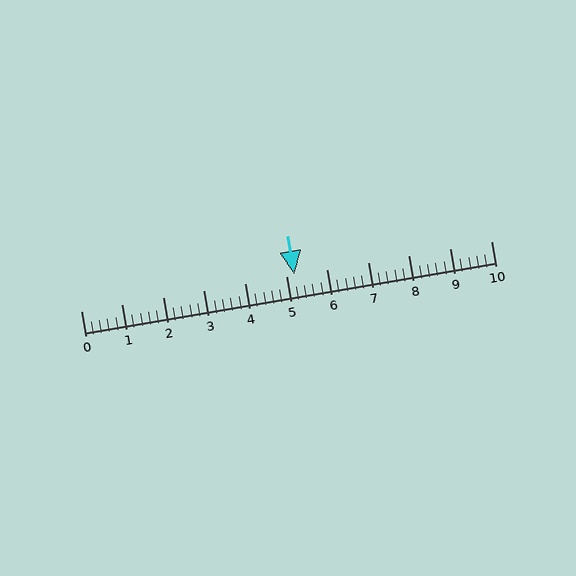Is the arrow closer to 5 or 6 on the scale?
The arrow is closer to 5.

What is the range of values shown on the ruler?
The ruler shows values from 0 to 10.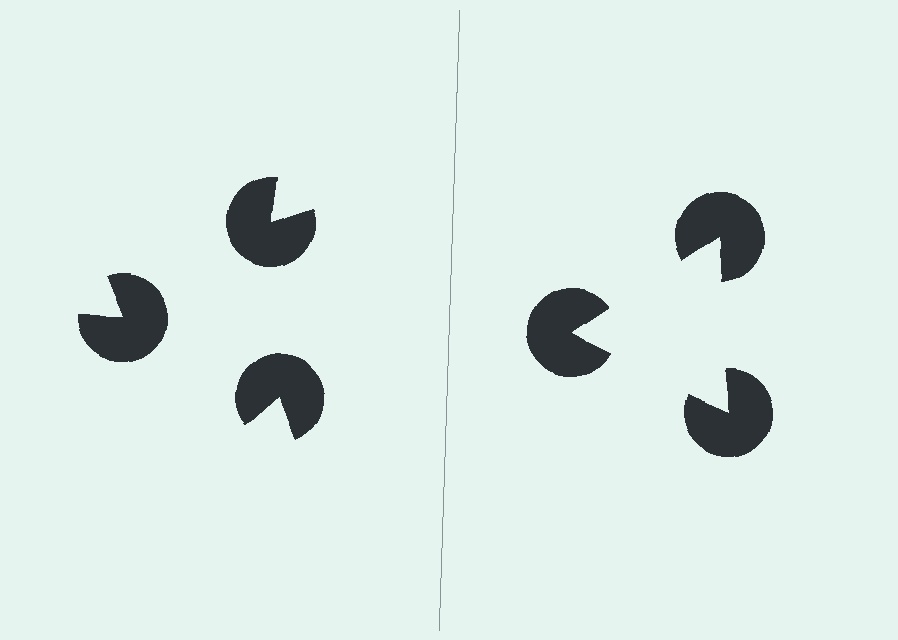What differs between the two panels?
The pac-man discs are positioned identically on both sides; only the wedge orientations differ. On the right they align to a triangle; on the left they are misaligned.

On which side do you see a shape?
An illusory triangle appears on the right side. On the left side the wedge cuts are rotated, so no coherent shape forms.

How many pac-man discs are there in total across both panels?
6 — 3 on each side.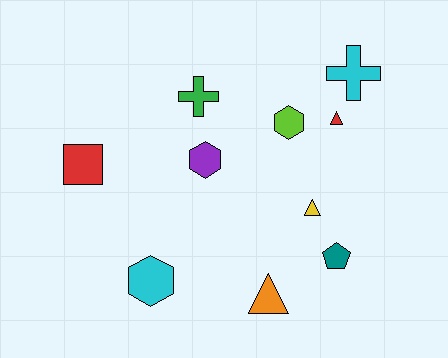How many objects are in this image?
There are 10 objects.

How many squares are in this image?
There is 1 square.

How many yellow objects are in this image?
There is 1 yellow object.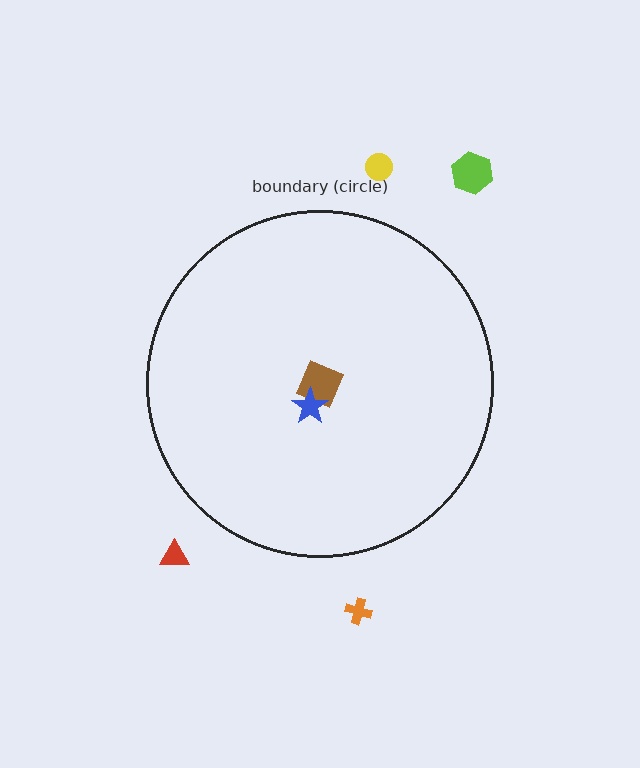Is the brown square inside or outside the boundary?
Inside.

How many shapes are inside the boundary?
2 inside, 4 outside.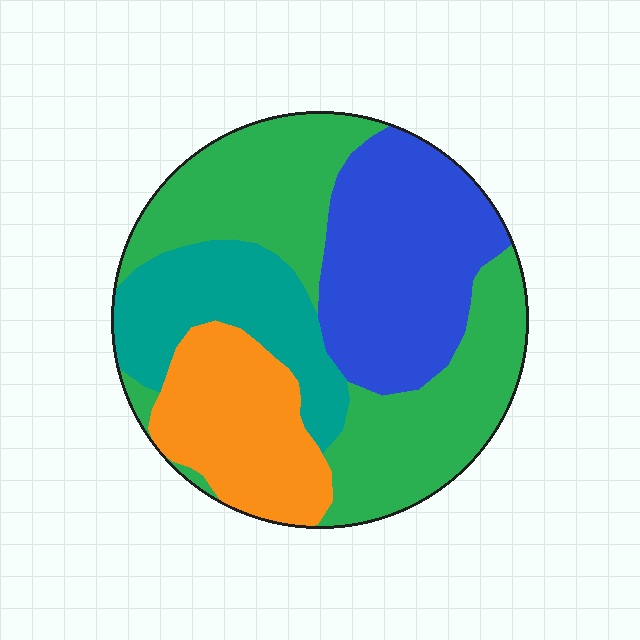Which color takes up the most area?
Green, at roughly 40%.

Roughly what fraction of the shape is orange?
Orange covers 18% of the shape.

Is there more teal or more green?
Green.